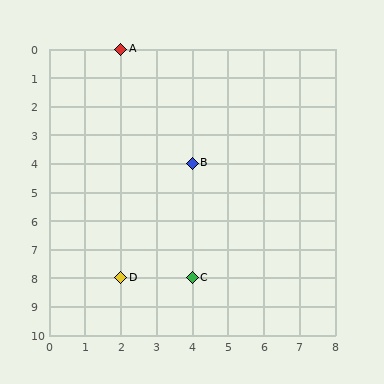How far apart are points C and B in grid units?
Points C and B are 4 rows apart.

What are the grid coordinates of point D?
Point D is at grid coordinates (2, 8).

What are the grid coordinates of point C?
Point C is at grid coordinates (4, 8).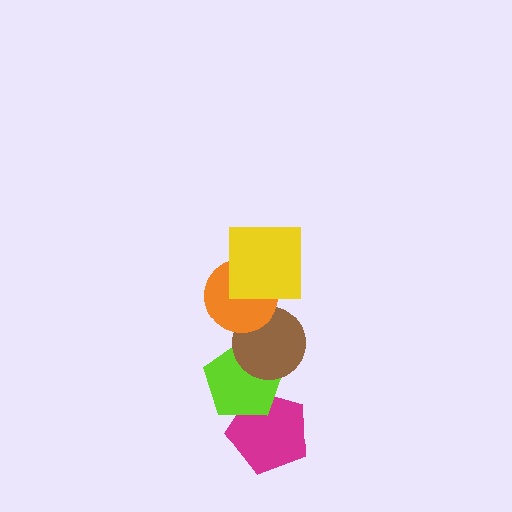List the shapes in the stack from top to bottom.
From top to bottom: the yellow square, the orange circle, the brown circle, the lime pentagon, the magenta pentagon.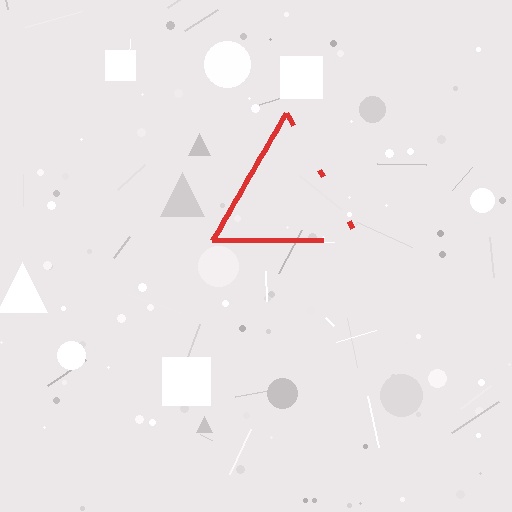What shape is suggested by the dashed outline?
The dashed outline suggests a triangle.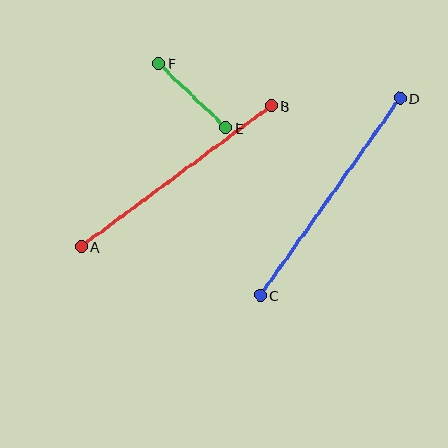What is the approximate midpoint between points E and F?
The midpoint is at approximately (192, 96) pixels.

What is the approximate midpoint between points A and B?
The midpoint is at approximately (176, 176) pixels.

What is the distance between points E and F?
The distance is approximately 93 pixels.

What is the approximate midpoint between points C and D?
The midpoint is at approximately (330, 197) pixels.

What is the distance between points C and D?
The distance is approximately 241 pixels.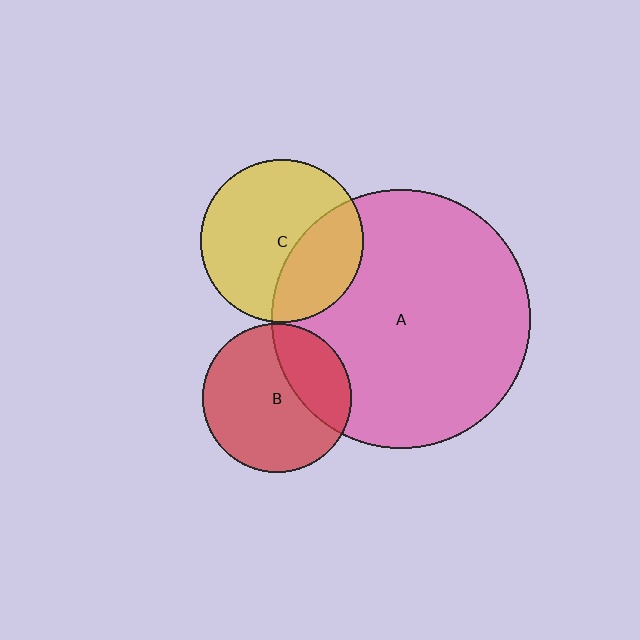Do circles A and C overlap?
Yes.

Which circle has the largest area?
Circle A (pink).